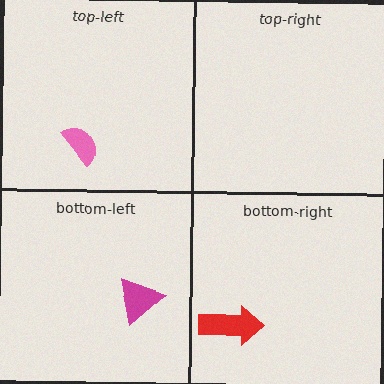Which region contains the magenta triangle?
The bottom-left region.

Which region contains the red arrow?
The bottom-right region.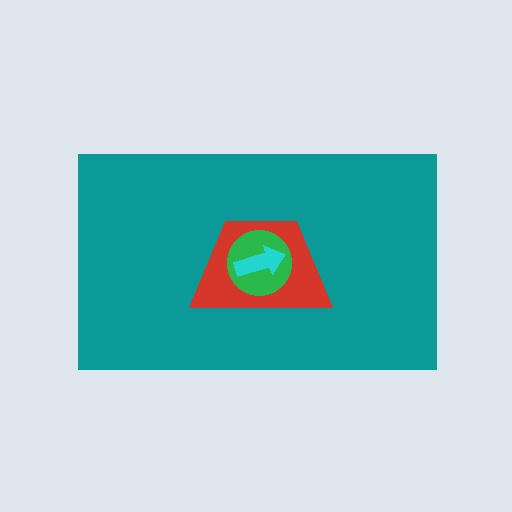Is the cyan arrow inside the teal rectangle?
Yes.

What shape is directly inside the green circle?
The cyan arrow.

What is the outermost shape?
The teal rectangle.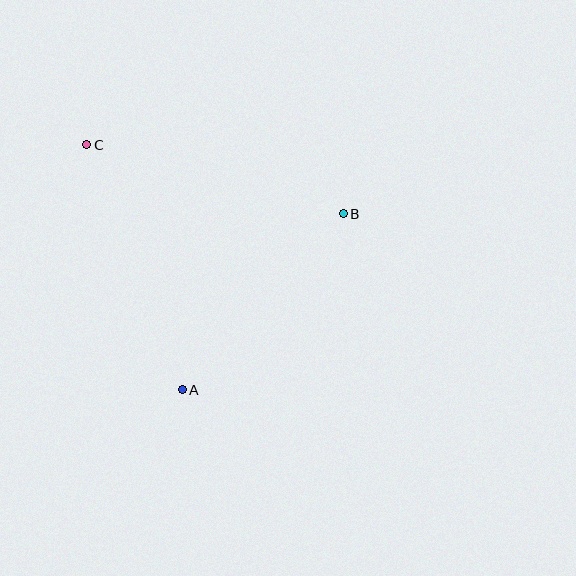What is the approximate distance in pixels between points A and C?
The distance between A and C is approximately 263 pixels.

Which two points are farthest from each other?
Points B and C are farthest from each other.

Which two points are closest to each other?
Points A and B are closest to each other.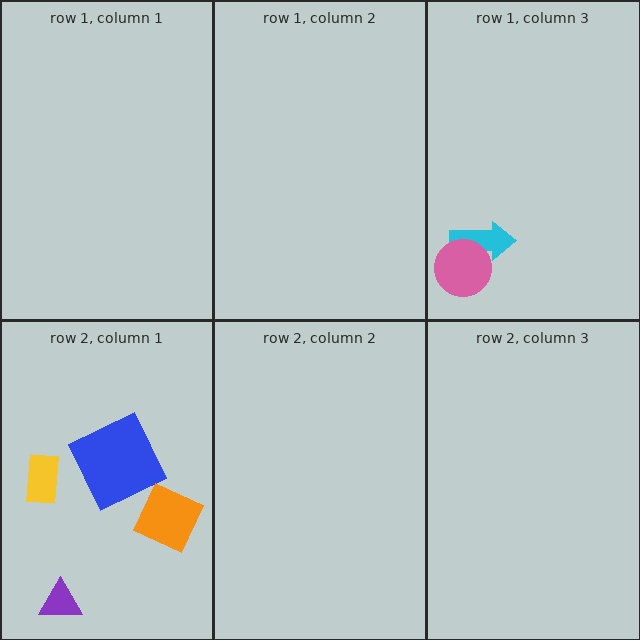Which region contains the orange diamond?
The row 2, column 1 region.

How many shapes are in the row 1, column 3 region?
2.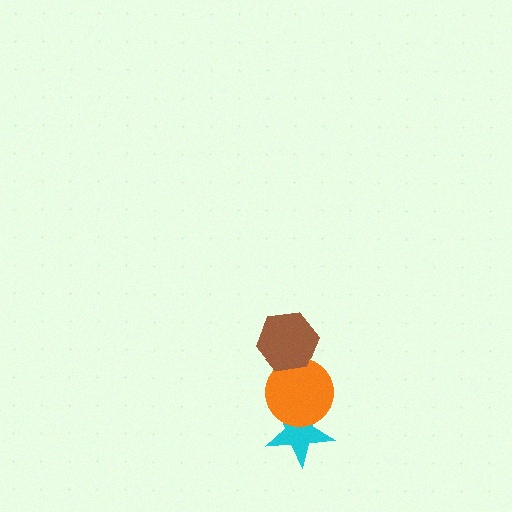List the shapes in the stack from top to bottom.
From top to bottom: the brown hexagon, the orange circle, the cyan star.